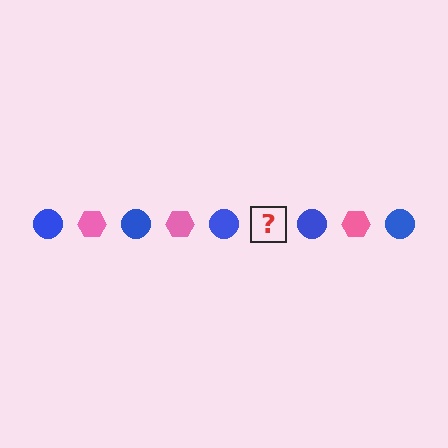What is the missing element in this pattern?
The missing element is a pink hexagon.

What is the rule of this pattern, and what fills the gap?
The rule is that the pattern alternates between blue circle and pink hexagon. The gap should be filled with a pink hexagon.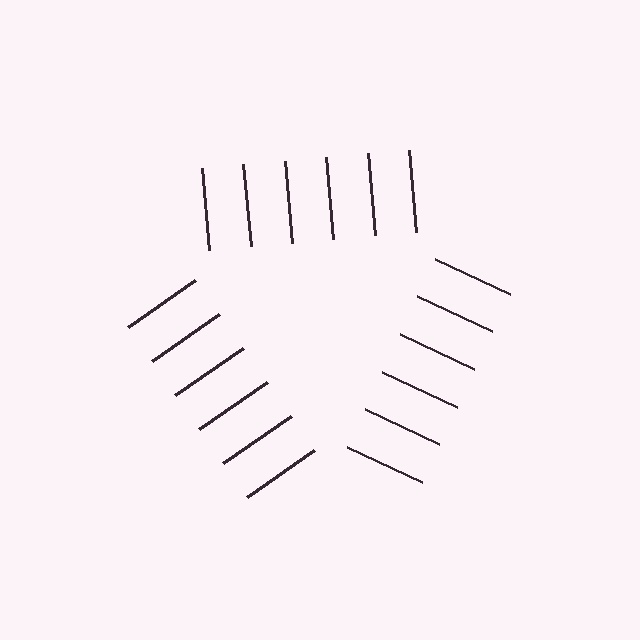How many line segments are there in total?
18 — 6 along each of the 3 edges.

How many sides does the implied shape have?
3 sides — the line-ends trace a triangle.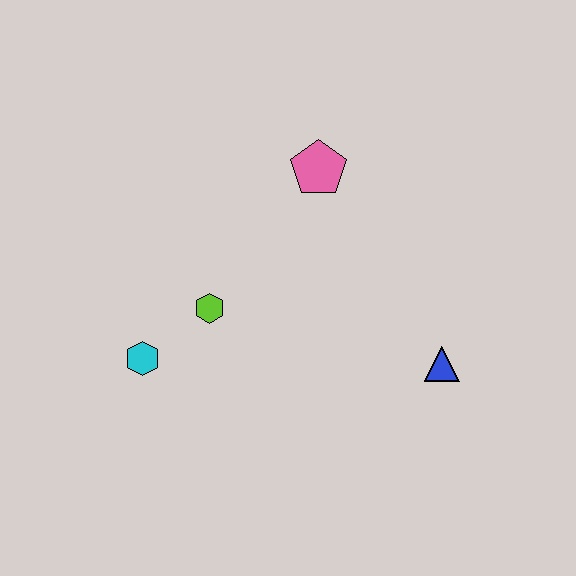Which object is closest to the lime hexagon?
The cyan hexagon is closest to the lime hexagon.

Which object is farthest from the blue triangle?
The cyan hexagon is farthest from the blue triangle.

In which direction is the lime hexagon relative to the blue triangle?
The lime hexagon is to the left of the blue triangle.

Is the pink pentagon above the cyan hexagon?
Yes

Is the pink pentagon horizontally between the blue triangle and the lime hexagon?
Yes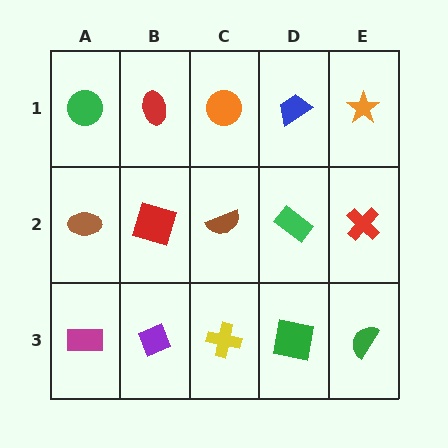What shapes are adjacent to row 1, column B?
A red square (row 2, column B), a green circle (row 1, column A), an orange circle (row 1, column C).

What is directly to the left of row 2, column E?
A green rectangle.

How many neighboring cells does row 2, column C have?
4.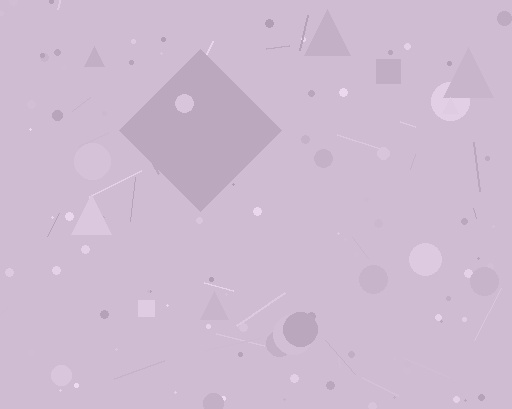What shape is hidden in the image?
A diamond is hidden in the image.